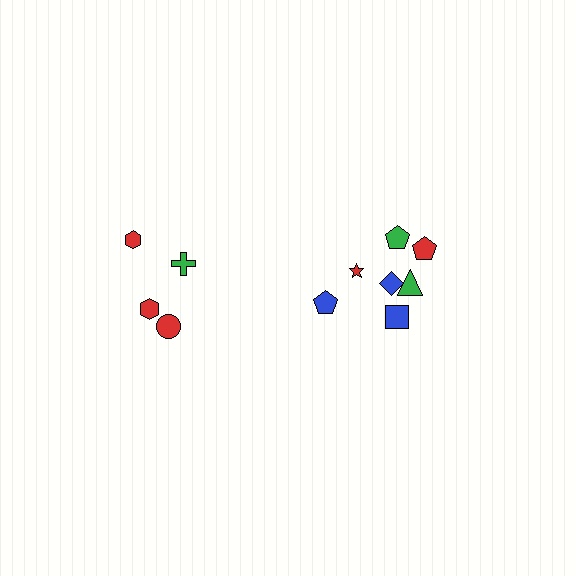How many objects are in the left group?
There are 4 objects.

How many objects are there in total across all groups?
There are 11 objects.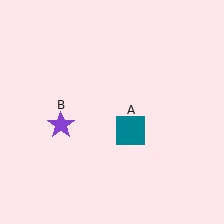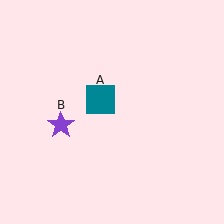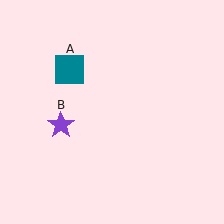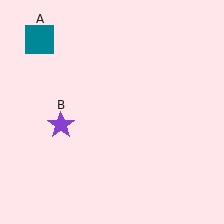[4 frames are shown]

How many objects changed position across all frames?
1 object changed position: teal square (object A).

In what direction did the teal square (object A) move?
The teal square (object A) moved up and to the left.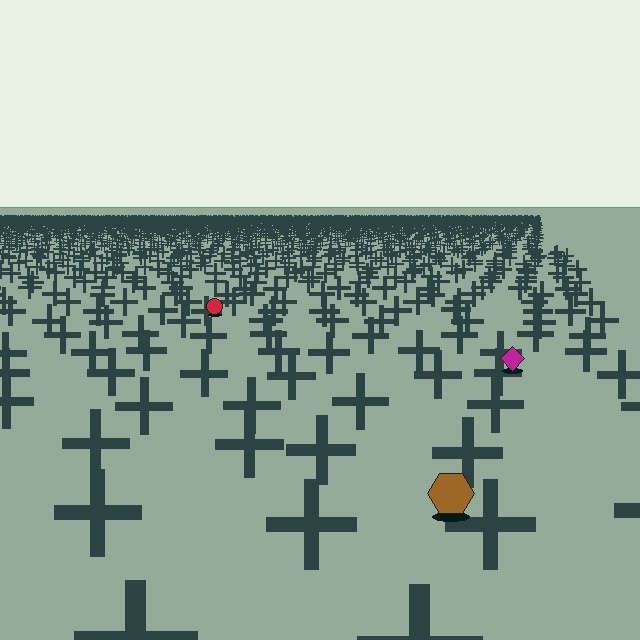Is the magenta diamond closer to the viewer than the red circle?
Yes. The magenta diamond is closer — you can tell from the texture gradient: the ground texture is coarser near it.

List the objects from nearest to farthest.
From nearest to farthest: the brown hexagon, the magenta diamond, the red circle.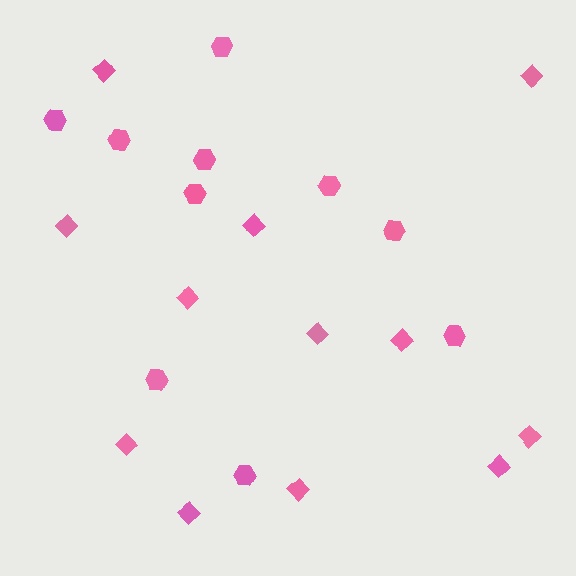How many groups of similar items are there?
There are 2 groups: one group of diamonds (12) and one group of hexagons (10).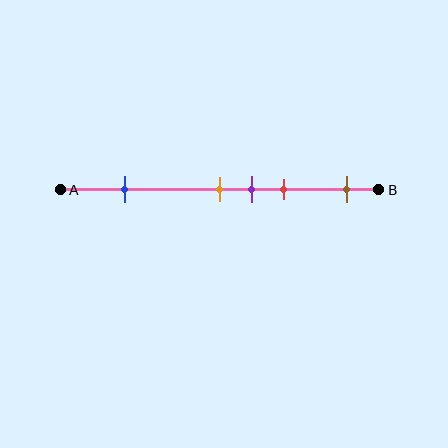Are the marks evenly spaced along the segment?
No, the marks are not evenly spaced.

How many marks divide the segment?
There are 5 marks dividing the segment.